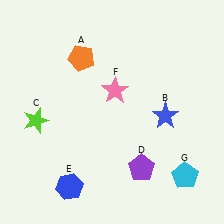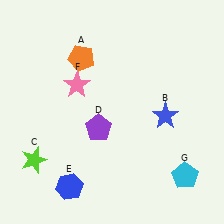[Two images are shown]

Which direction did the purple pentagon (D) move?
The purple pentagon (D) moved left.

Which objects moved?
The objects that moved are: the lime star (C), the purple pentagon (D), the pink star (F).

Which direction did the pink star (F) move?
The pink star (F) moved left.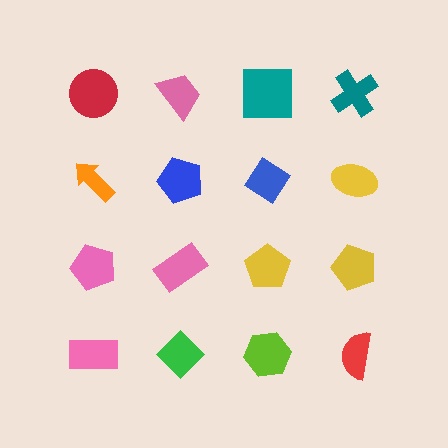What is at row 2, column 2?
A blue pentagon.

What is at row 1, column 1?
A red circle.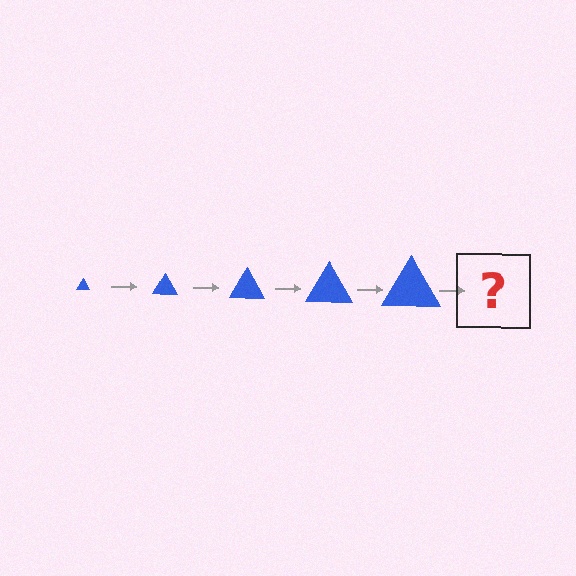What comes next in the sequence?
The next element should be a blue triangle, larger than the previous one.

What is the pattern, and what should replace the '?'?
The pattern is that the triangle gets progressively larger each step. The '?' should be a blue triangle, larger than the previous one.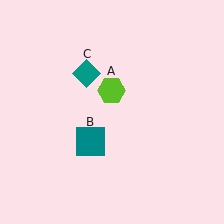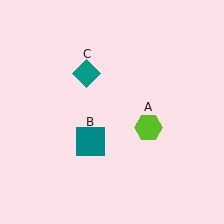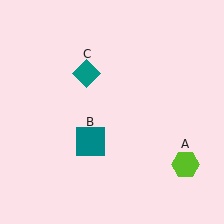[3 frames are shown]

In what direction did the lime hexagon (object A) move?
The lime hexagon (object A) moved down and to the right.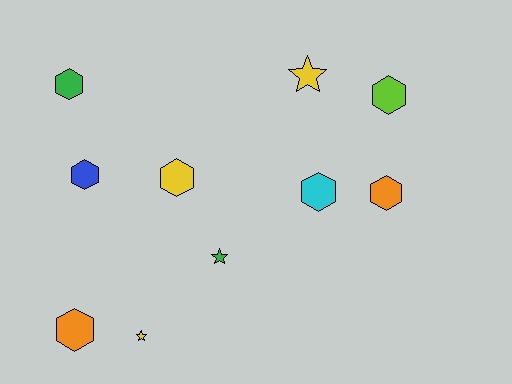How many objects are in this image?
There are 10 objects.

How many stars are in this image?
There are 3 stars.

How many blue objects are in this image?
There is 1 blue object.